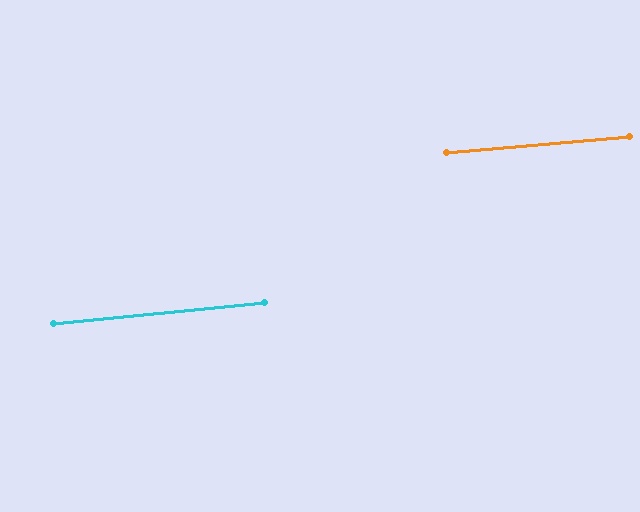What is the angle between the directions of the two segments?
Approximately 1 degree.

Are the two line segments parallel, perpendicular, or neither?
Parallel — their directions differ by only 0.8°.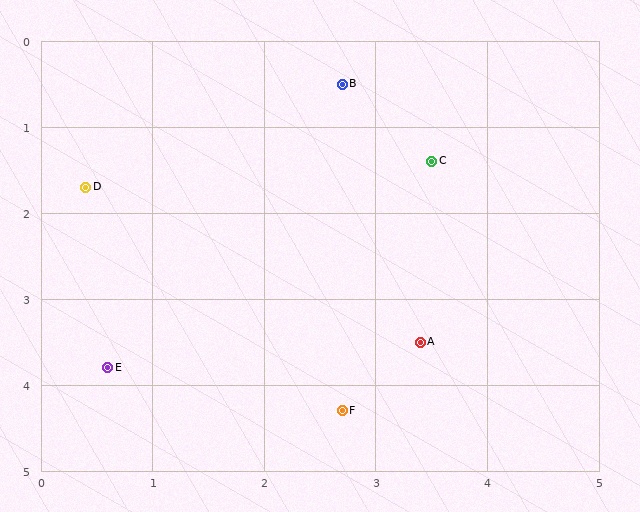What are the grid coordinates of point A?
Point A is at approximately (3.4, 3.5).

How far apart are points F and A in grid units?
Points F and A are about 1.1 grid units apart.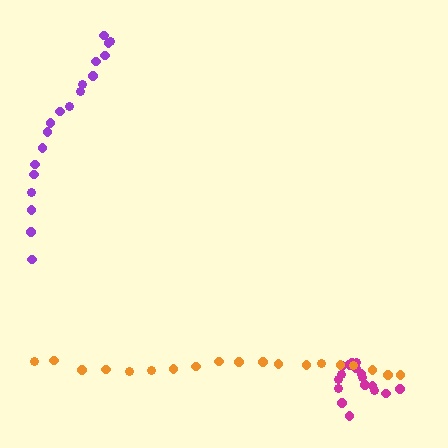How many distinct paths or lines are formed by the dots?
There are 3 distinct paths.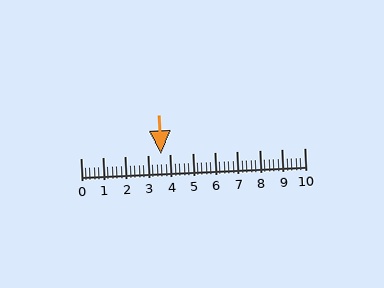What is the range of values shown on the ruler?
The ruler shows values from 0 to 10.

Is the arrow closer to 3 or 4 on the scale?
The arrow is closer to 4.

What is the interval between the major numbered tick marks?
The major tick marks are spaced 1 units apart.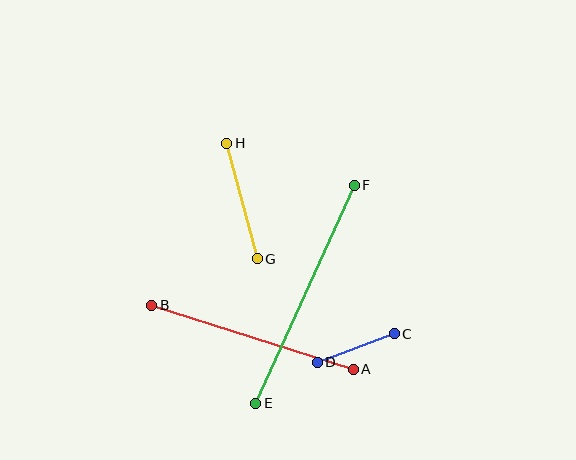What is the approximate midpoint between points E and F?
The midpoint is at approximately (305, 294) pixels.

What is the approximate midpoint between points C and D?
The midpoint is at approximately (356, 348) pixels.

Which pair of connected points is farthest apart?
Points E and F are farthest apart.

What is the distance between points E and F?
The distance is approximately 240 pixels.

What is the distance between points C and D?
The distance is approximately 82 pixels.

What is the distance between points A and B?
The distance is approximately 212 pixels.